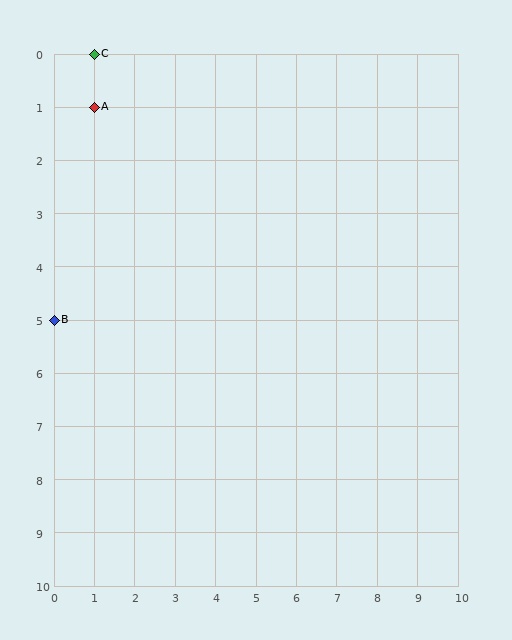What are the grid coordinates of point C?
Point C is at grid coordinates (1, 0).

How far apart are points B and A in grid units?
Points B and A are 1 column and 4 rows apart (about 4.1 grid units diagonally).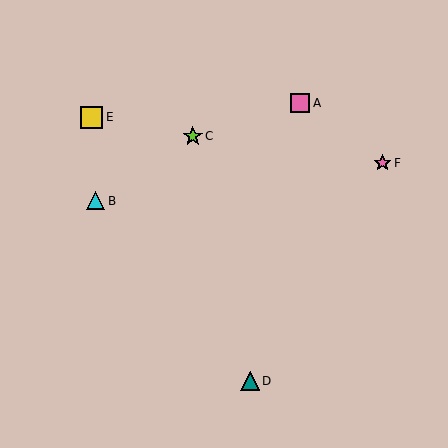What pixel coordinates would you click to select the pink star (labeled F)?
Click at (383, 163) to select the pink star F.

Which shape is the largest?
The yellow square (labeled E) is the largest.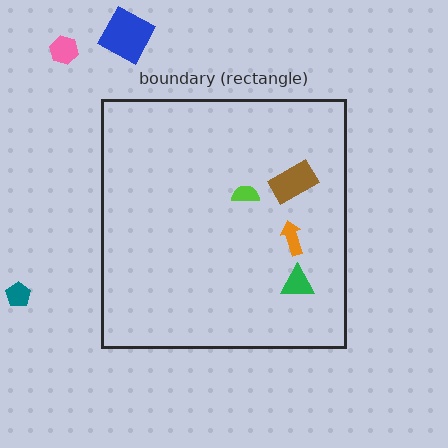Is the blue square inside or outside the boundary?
Outside.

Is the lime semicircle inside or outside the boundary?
Inside.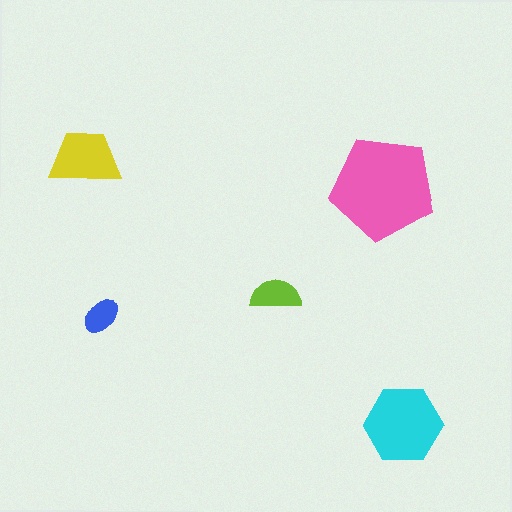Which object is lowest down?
The cyan hexagon is bottommost.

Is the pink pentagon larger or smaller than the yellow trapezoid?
Larger.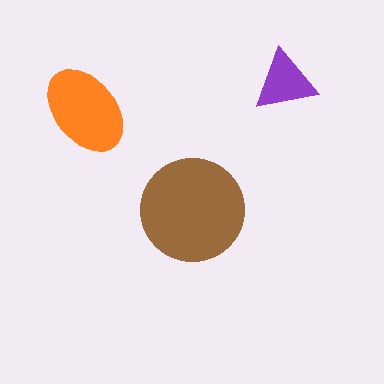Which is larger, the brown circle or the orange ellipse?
The brown circle.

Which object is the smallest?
The purple triangle.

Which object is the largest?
The brown circle.